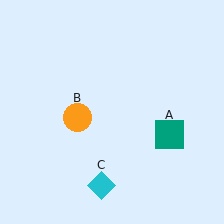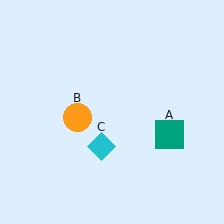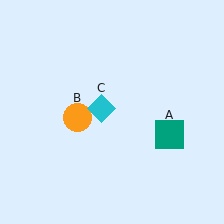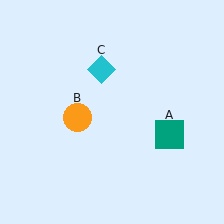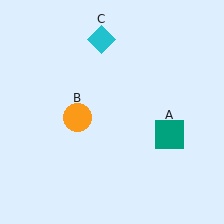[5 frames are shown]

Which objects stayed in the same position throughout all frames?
Teal square (object A) and orange circle (object B) remained stationary.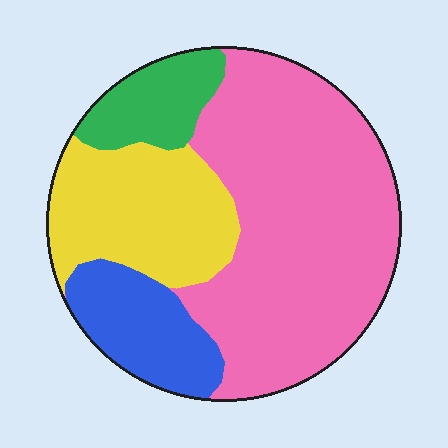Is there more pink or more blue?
Pink.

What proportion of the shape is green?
Green takes up less than a quarter of the shape.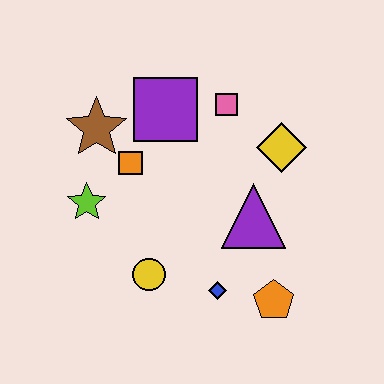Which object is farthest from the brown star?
The orange pentagon is farthest from the brown star.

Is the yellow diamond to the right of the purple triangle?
Yes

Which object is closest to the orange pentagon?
The blue diamond is closest to the orange pentagon.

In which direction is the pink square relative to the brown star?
The pink square is to the right of the brown star.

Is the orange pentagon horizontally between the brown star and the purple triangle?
No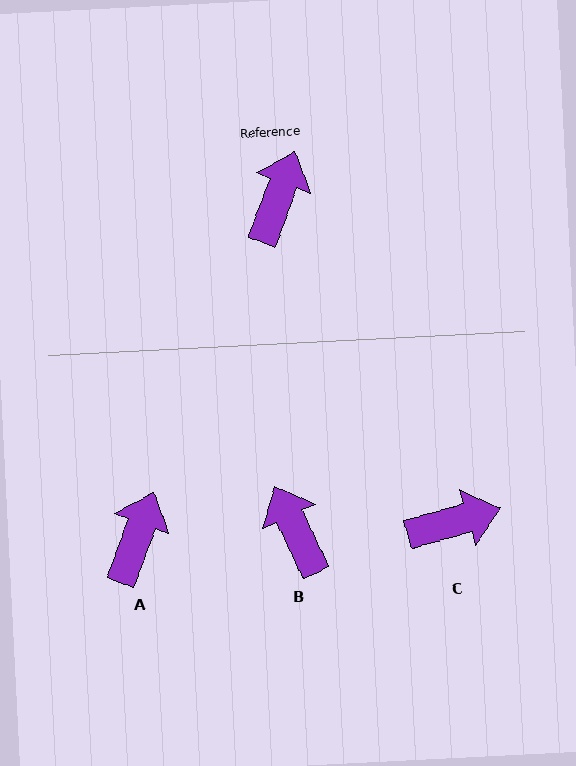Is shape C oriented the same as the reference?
No, it is off by about 53 degrees.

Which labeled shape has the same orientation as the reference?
A.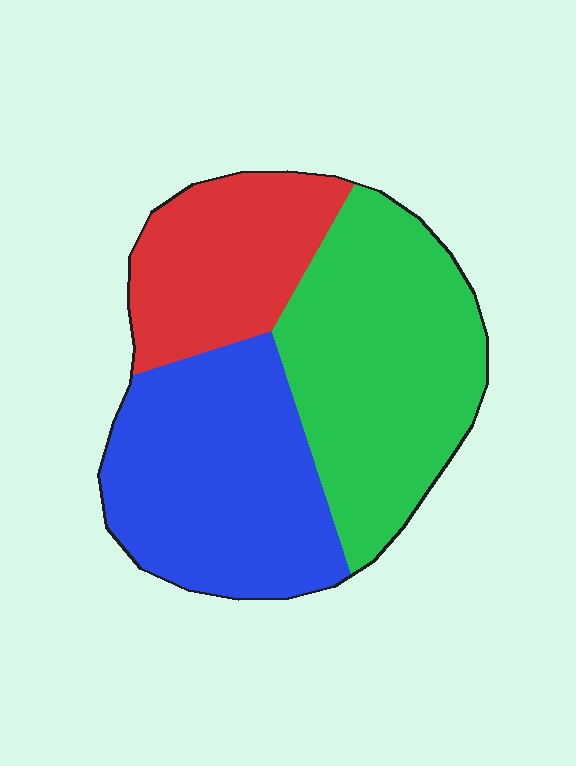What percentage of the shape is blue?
Blue covers about 35% of the shape.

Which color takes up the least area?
Red, at roughly 25%.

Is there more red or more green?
Green.